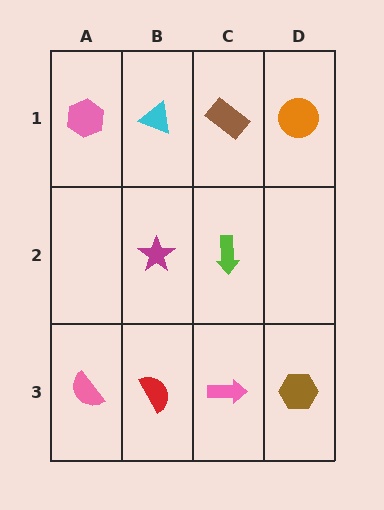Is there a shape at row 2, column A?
No, that cell is empty.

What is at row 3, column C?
A pink arrow.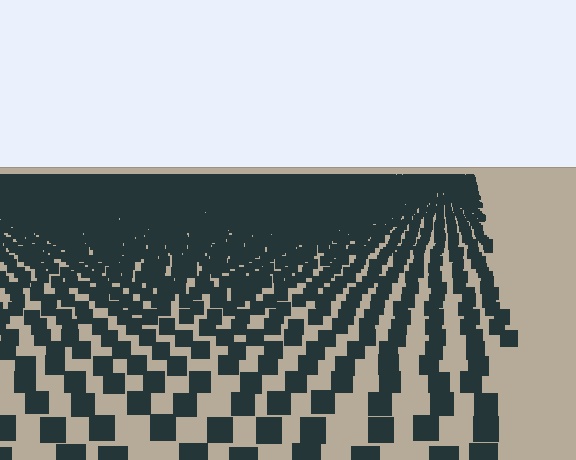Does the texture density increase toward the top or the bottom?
Density increases toward the top.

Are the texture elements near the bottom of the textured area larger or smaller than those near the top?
Larger. Near the bottom, elements are closer to the viewer and appear at a bigger on-screen size.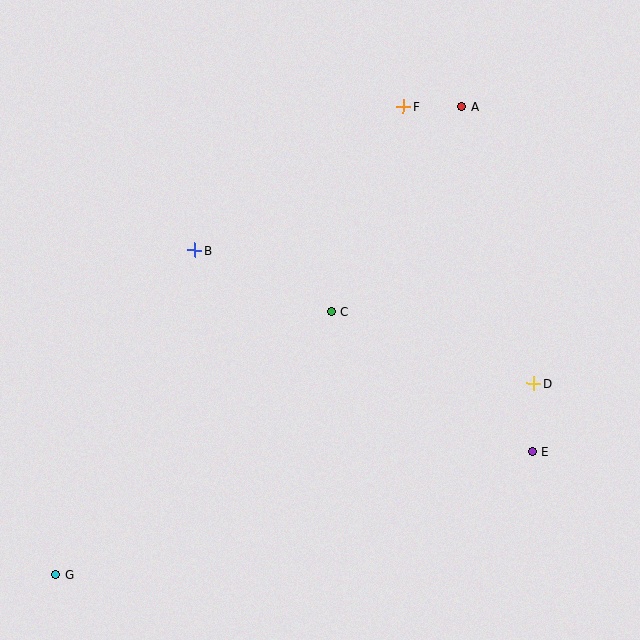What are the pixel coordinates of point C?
Point C is at (331, 312).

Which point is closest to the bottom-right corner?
Point E is closest to the bottom-right corner.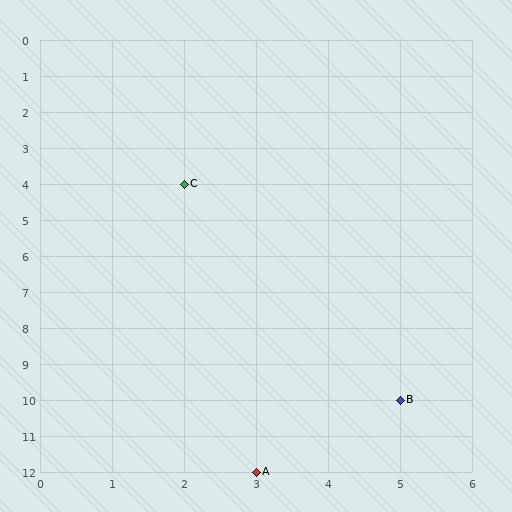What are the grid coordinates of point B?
Point B is at grid coordinates (5, 10).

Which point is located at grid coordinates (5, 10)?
Point B is at (5, 10).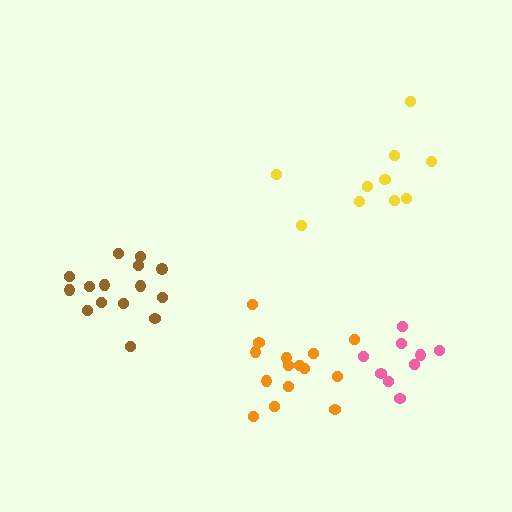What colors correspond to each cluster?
The clusters are colored: yellow, brown, orange, pink.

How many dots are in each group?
Group 1: 10 dots, Group 2: 15 dots, Group 3: 15 dots, Group 4: 9 dots (49 total).